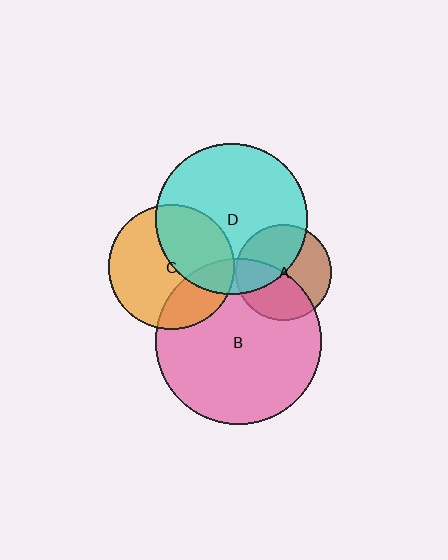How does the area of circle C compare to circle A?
Approximately 1.7 times.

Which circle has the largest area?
Circle B (pink).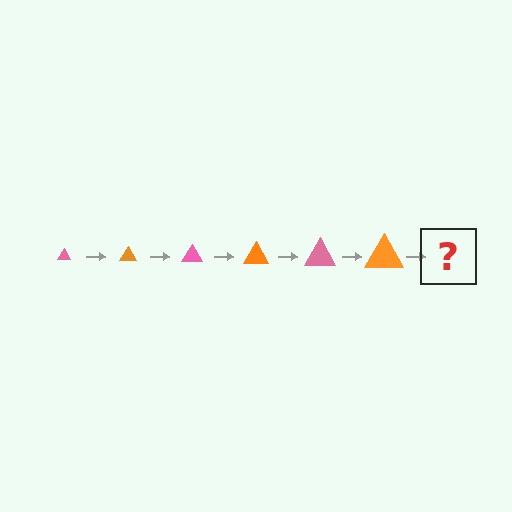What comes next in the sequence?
The next element should be a pink triangle, larger than the previous one.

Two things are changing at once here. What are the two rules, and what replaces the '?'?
The two rules are that the triangle grows larger each step and the color cycles through pink and orange. The '?' should be a pink triangle, larger than the previous one.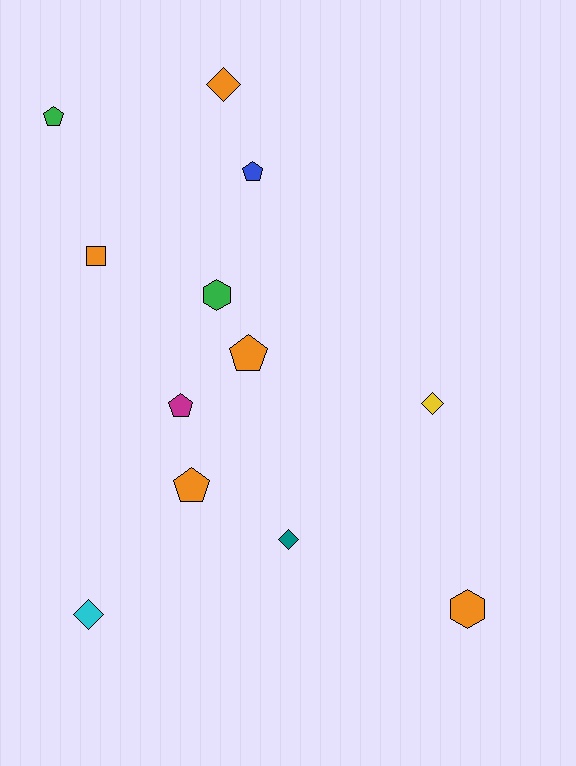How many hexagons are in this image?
There are 2 hexagons.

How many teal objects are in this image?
There is 1 teal object.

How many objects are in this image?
There are 12 objects.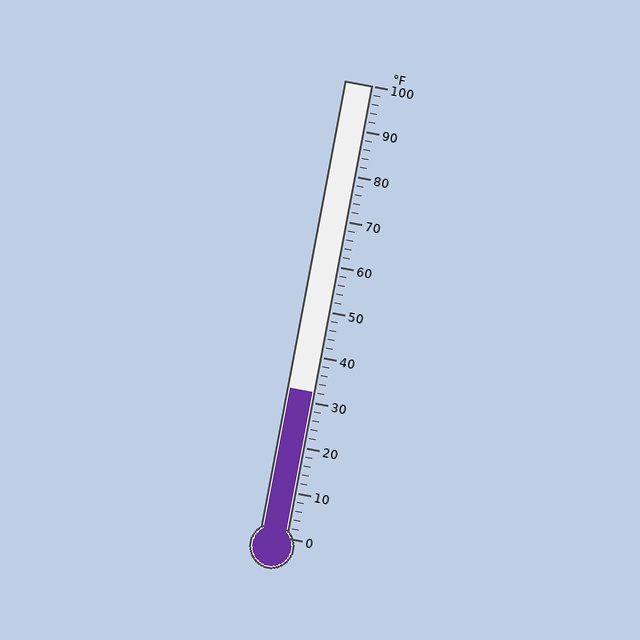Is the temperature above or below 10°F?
The temperature is above 10°F.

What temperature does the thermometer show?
The thermometer shows approximately 32°F.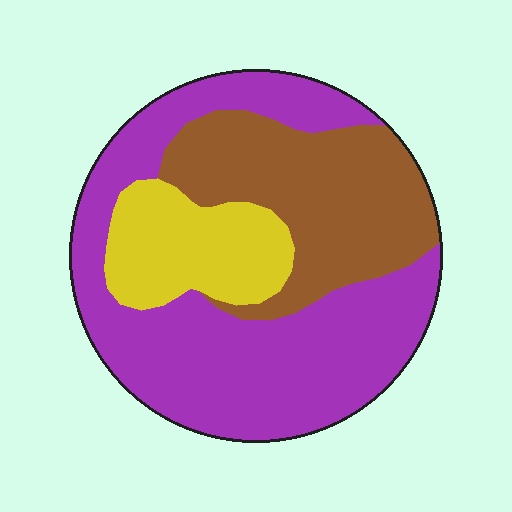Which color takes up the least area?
Yellow, at roughly 15%.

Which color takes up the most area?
Purple, at roughly 55%.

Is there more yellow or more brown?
Brown.